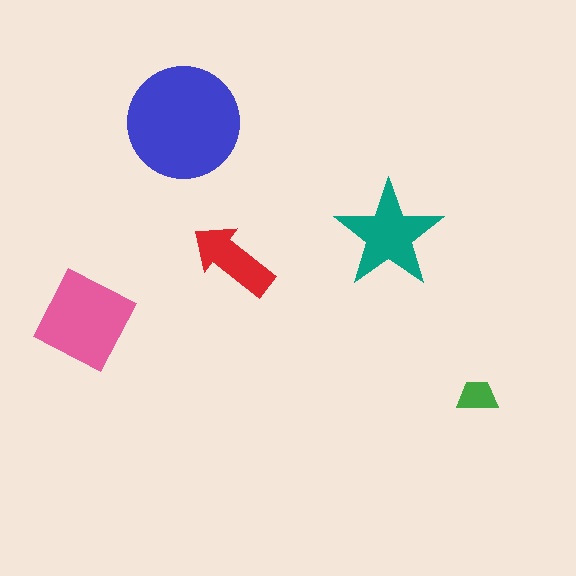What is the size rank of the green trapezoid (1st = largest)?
5th.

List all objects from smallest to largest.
The green trapezoid, the red arrow, the teal star, the pink diamond, the blue circle.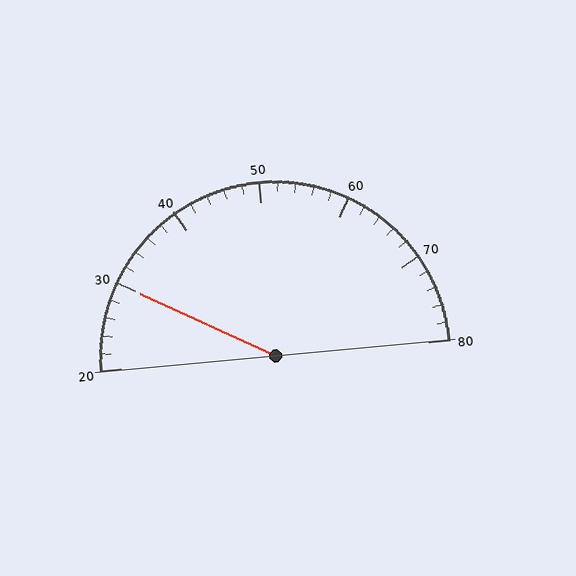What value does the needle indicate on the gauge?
The needle indicates approximately 30.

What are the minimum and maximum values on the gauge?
The gauge ranges from 20 to 80.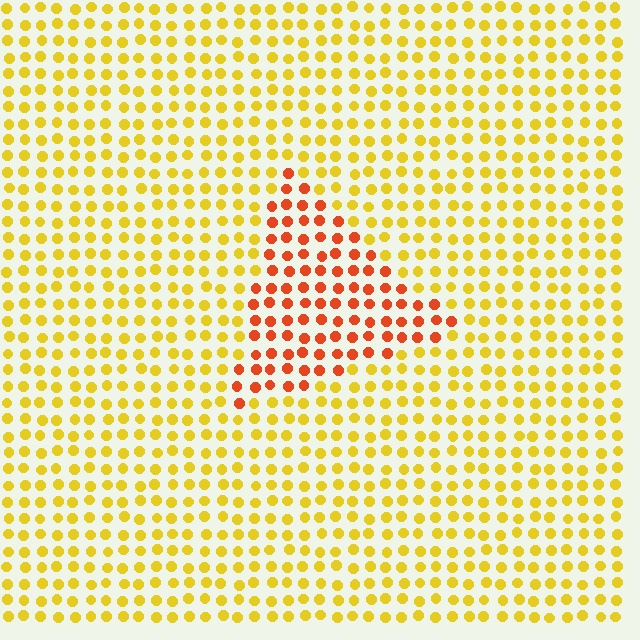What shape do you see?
I see a triangle.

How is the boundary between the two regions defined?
The boundary is defined purely by a slight shift in hue (about 41 degrees). Spacing, size, and orientation are identical on both sides.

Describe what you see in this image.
The image is filled with small yellow elements in a uniform arrangement. A triangle-shaped region is visible where the elements are tinted to a slightly different hue, forming a subtle color boundary.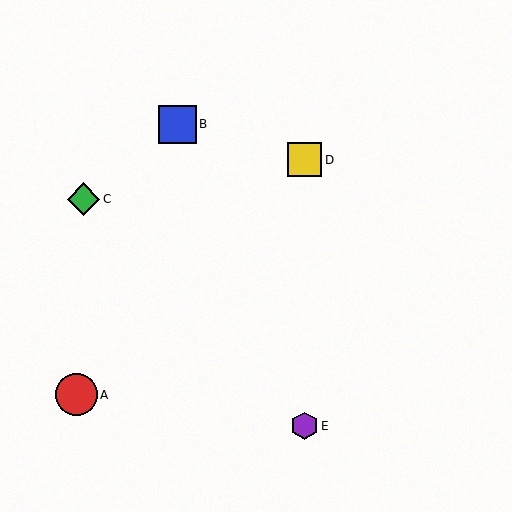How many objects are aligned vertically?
2 objects (D, E) are aligned vertically.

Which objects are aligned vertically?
Objects D, E are aligned vertically.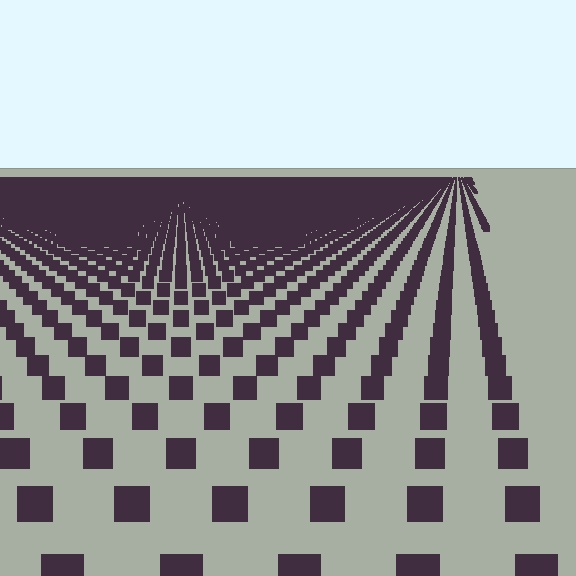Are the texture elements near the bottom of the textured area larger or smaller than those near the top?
Larger. Near the bottom, elements are closer to the viewer and appear at a bigger on-screen size.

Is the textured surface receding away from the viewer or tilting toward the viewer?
The surface is receding away from the viewer. Texture elements get smaller and denser toward the top.